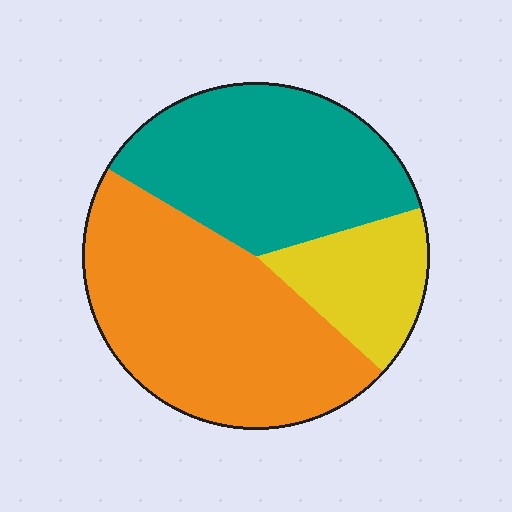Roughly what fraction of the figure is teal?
Teal covers roughly 35% of the figure.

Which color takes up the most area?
Orange, at roughly 45%.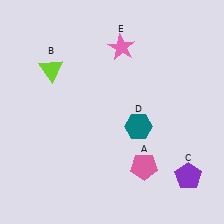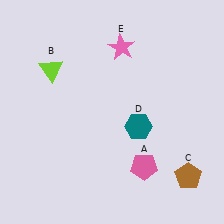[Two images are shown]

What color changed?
The pentagon (C) changed from purple in Image 1 to brown in Image 2.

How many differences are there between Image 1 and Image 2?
There is 1 difference between the two images.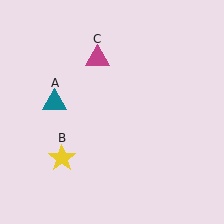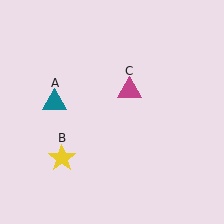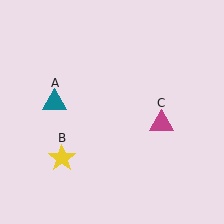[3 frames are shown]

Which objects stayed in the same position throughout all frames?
Teal triangle (object A) and yellow star (object B) remained stationary.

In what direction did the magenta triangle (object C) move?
The magenta triangle (object C) moved down and to the right.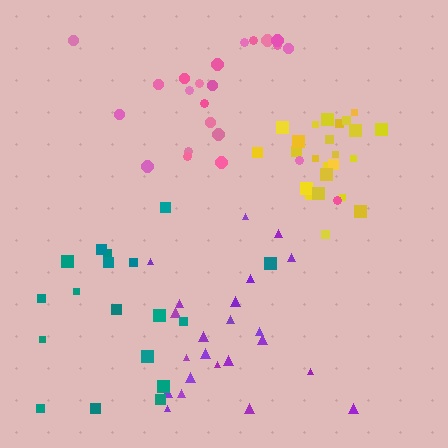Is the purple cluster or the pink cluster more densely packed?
Purple.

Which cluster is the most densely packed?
Yellow.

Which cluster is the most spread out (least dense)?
Teal.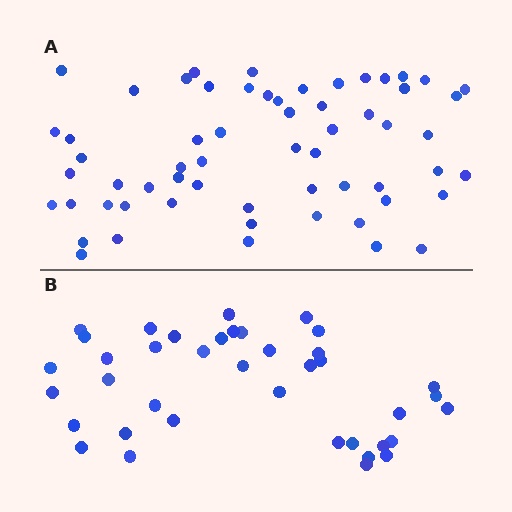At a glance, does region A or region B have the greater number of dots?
Region A (the top region) has more dots.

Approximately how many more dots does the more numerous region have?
Region A has approximately 20 more dots than region B.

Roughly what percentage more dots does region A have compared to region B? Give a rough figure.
About 55% more.